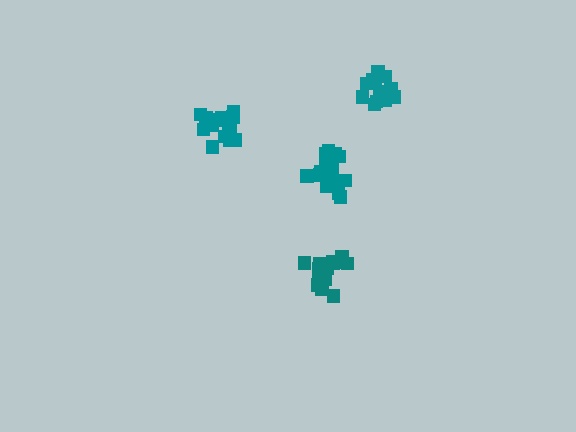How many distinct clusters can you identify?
There are 4 distinct clusters.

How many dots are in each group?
Group 1: 18 dots, Group 2: 17 dots, Group 3: 14 dots, Group 4: 14 dots (63 total).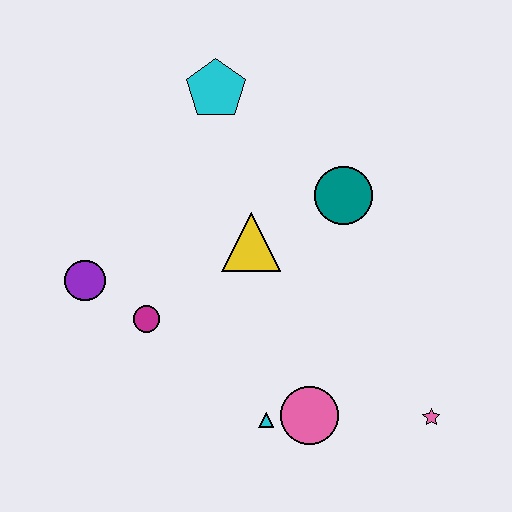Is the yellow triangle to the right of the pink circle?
No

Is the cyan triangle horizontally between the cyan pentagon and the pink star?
Yes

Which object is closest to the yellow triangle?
The teal circle is closest to the yellow triangle.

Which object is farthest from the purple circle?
The pink star is farthest from the purple circle.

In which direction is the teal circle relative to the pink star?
The teal circle is above the pink star.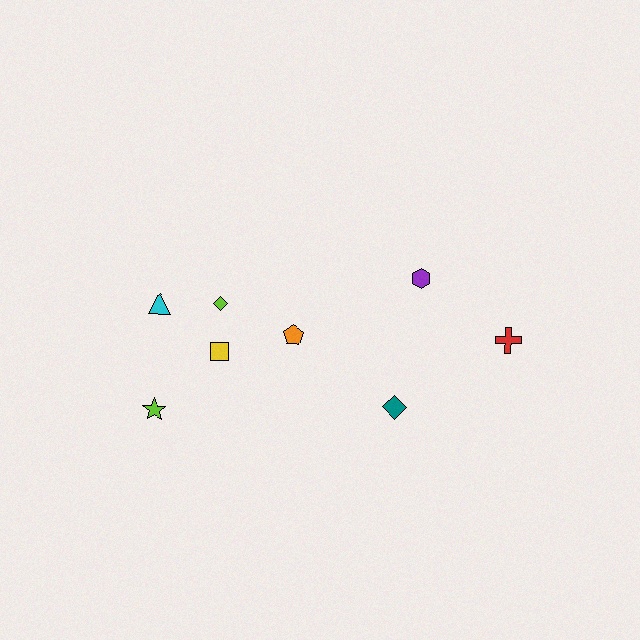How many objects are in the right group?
There are 3 objects.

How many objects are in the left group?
There are 5 objects.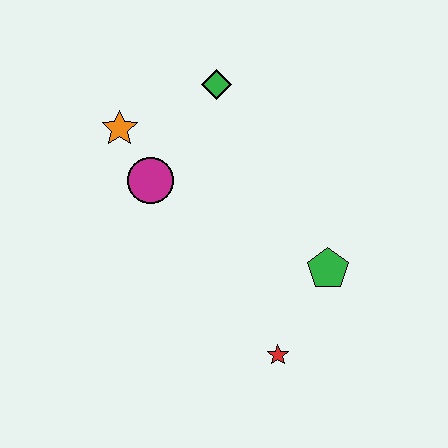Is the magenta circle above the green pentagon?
Yes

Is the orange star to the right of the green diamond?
No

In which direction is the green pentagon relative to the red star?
The green pentagon is above the red star.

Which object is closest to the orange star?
The magenta circle is closest to the orange star.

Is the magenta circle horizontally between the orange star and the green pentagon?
Yes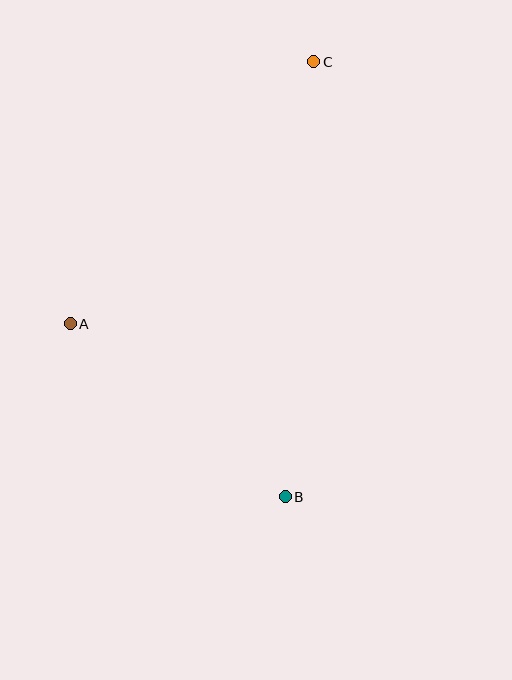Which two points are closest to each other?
Points A and B are closest to each other.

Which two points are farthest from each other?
Points B and C are farthest from each other.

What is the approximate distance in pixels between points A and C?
The distance between A and C is approximately 358 pixels.